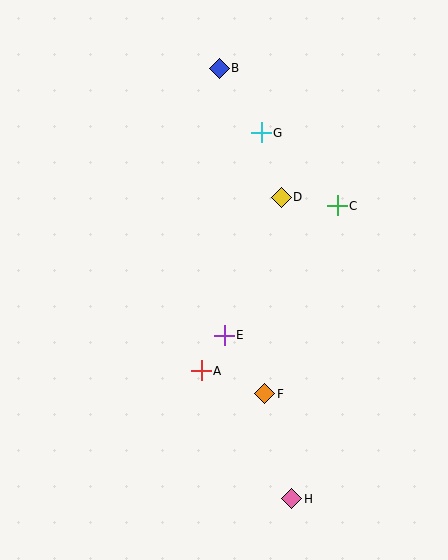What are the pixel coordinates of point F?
Point F is at (265, 394).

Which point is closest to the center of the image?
Point E at (224, 335) is closest to the center.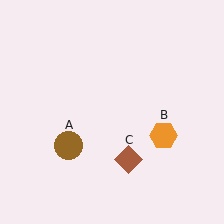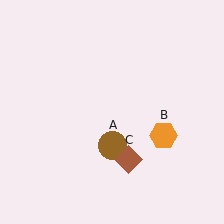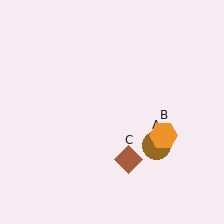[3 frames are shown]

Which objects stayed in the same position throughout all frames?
Orange hexagon (object B) and brown diamond (object C) remained stationary.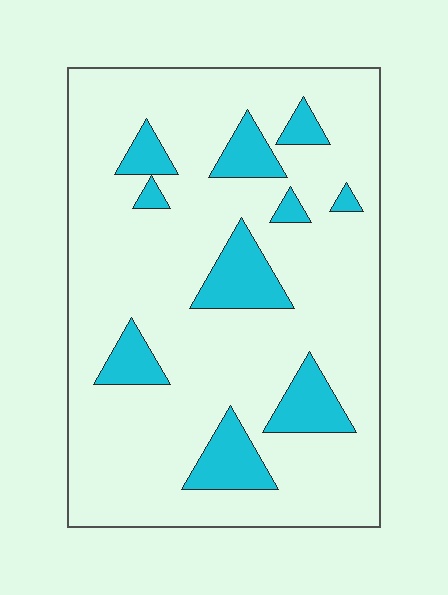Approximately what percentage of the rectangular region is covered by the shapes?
Approximately 15%.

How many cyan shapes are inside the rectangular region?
10.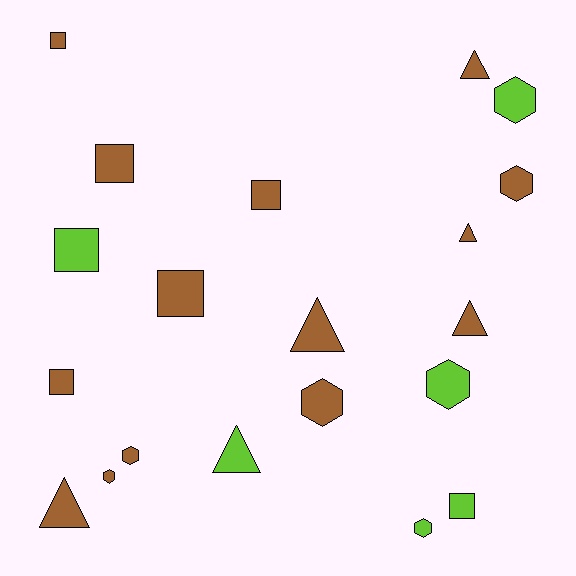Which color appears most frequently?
Brown, with 14 objects.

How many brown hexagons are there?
There are 4 brown hexagons.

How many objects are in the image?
There are 20 objects.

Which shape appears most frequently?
Hexagon, with 7 objects.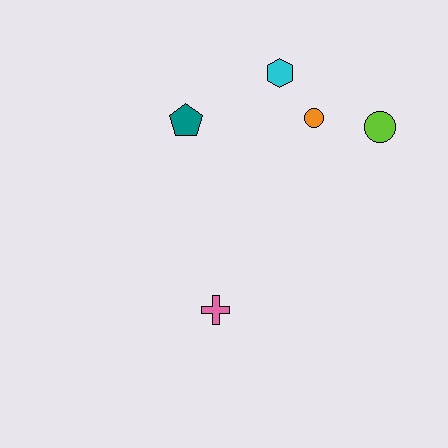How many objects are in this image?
There are 5 objects.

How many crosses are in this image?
There is 1 cross.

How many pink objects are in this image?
There is 1 pink object.